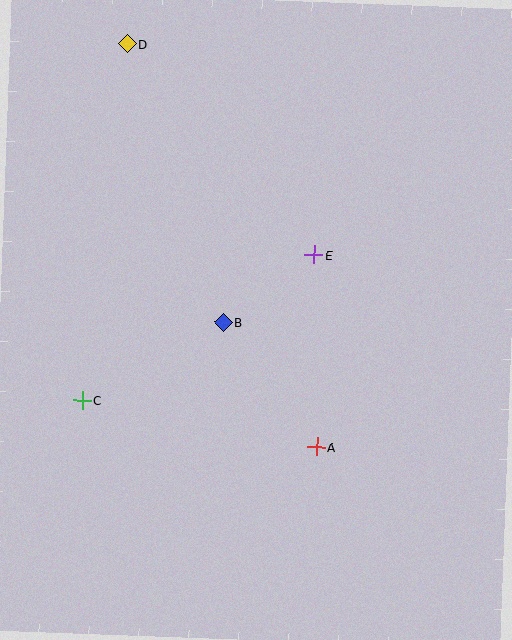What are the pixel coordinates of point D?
Point D is at (127, 44).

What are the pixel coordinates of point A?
Point A is at (317, 447).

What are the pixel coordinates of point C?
Point C is at (82, 400).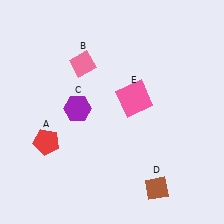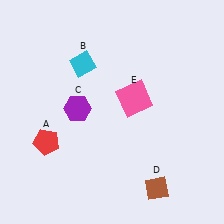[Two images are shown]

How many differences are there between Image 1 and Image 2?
There is 1 difference between the two images.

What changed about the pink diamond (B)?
In Image 1, B is pink. In Image 2, it changed to cyan.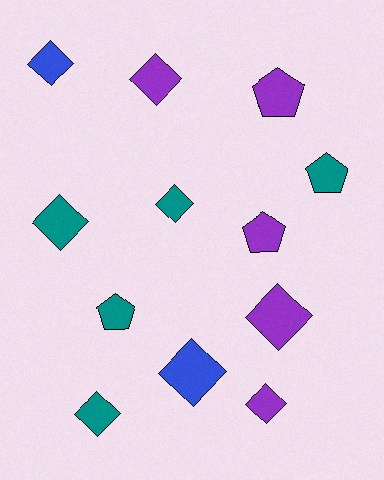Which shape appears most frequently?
Diamond, with 8 objects.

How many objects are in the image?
There are 12 objects.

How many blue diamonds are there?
There are 2 blue diamonds.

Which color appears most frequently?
Teal, with 5 objects.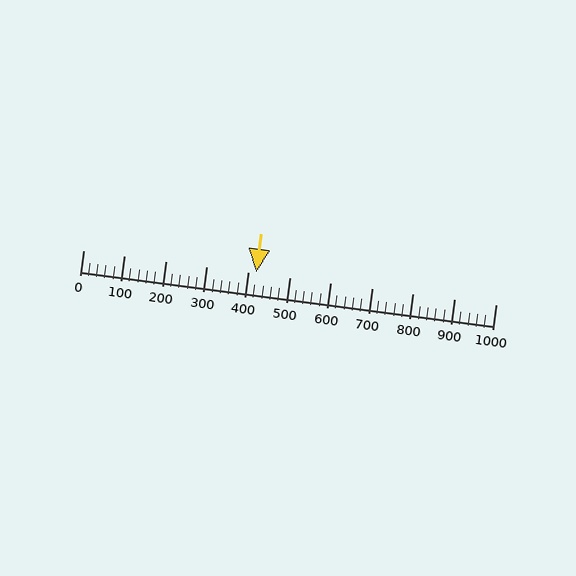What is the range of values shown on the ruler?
The ruler shows values from 0 to 1000.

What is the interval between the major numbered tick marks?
The major tick marks are spaced 100 units apart.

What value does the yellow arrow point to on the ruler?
The yellow arrow points to approximately 420.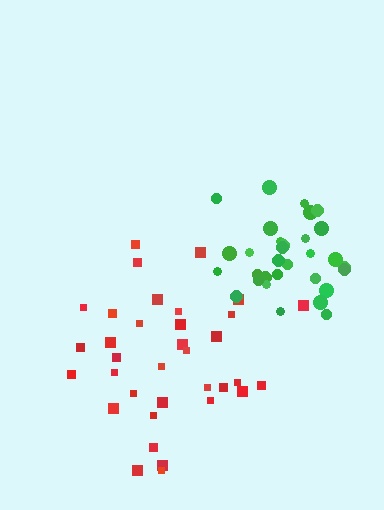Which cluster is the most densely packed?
Green.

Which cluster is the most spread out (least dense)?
Red.